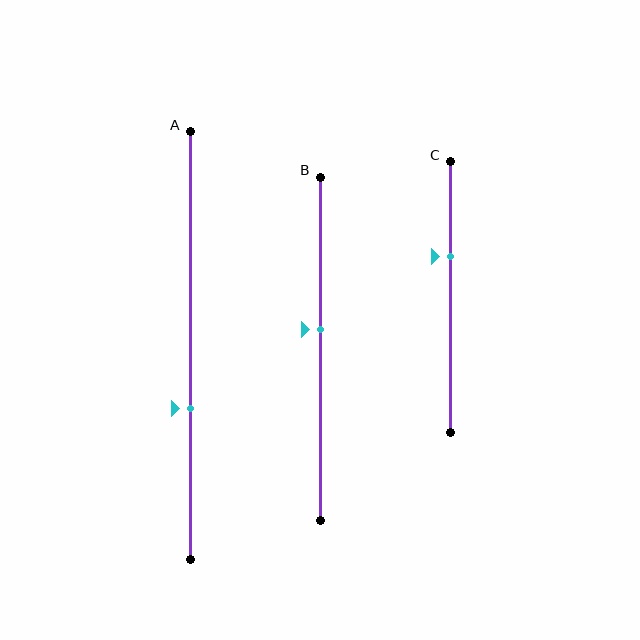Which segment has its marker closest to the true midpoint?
Segment B has its marker closest to the true midpoint.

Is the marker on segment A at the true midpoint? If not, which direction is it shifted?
No, the marker on segment A is shifted downward by about 15% of the segment length.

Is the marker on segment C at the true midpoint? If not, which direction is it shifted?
No, the marker on segment C is shifted upward by about 15% of the segment length.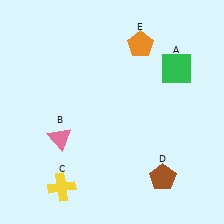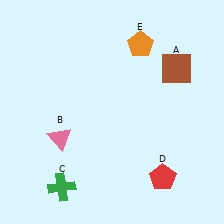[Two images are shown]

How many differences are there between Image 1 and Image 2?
There are 3 differences between the two images.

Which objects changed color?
A changed from green to brown. C changed from yellow to green. D changed from brown to red.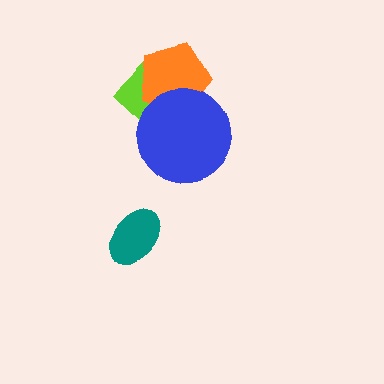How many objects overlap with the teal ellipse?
0 objects overlap with the teal ellipse.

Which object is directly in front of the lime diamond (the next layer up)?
The orange pentagon is directly in front of the lime diamond.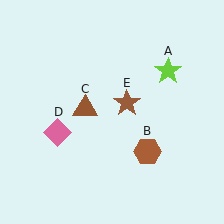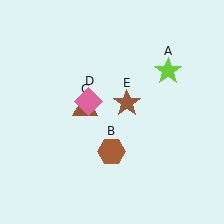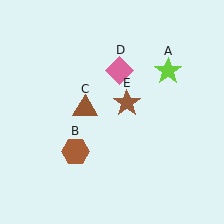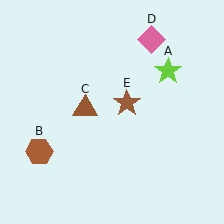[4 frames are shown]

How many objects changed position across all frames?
2 objects changed position: brown hexagon (object B), pink diamond (object D).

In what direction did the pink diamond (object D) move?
The pink diamond (object D) moved up and to the right.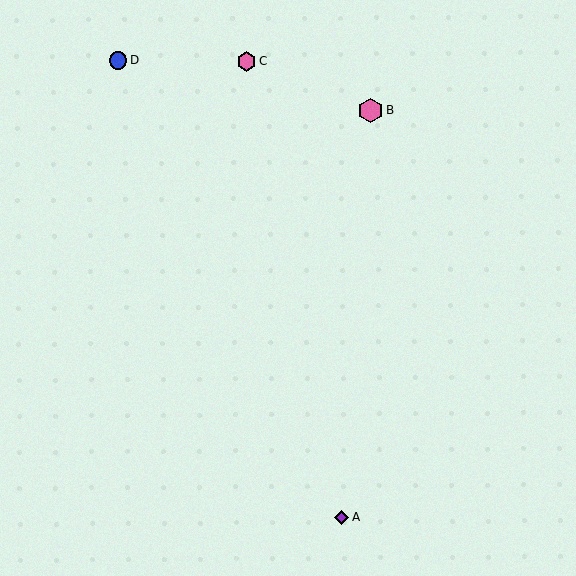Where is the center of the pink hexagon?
The center of the pink hexagon is at (247, 62).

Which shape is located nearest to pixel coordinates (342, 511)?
The purple diamond (labeled A) at (341, 517) is nearest to that location.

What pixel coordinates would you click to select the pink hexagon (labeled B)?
Click at (370, 111) to select the pink hexagon B.